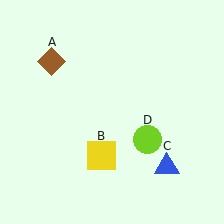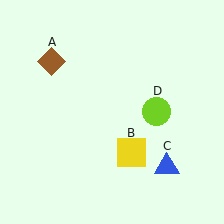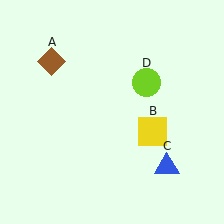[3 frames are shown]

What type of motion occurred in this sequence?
The yellow square (object B), lime circle (object D) rotated counterclockwise around the center of the scene.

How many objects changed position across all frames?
2 objects changed position: yellow square (object B), lime circle (object D).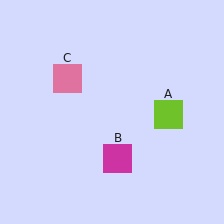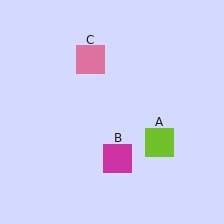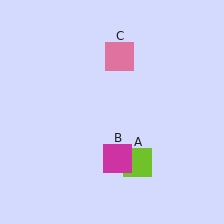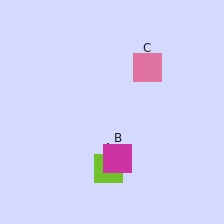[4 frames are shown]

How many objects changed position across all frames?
2 objects changed position: lime square (object A), pink square (object C).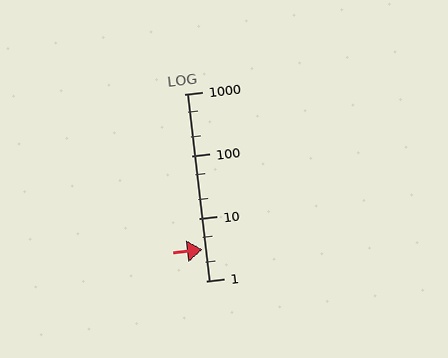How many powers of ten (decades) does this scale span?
The scale spans 3 decades, from 1 to 1000.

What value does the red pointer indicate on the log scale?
The pointer indicates approximately 3.2.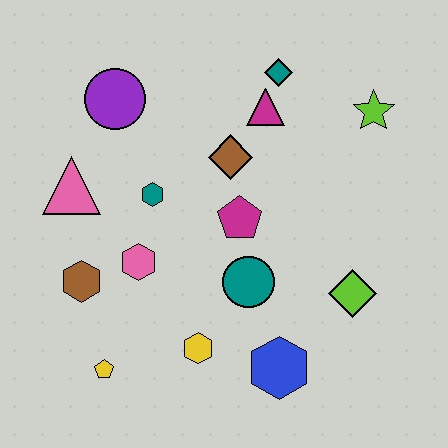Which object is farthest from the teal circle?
The purple circle is farthest from the teal circle.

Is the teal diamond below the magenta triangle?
No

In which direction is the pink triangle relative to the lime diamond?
The pink triangle is to the left of the lime diamond.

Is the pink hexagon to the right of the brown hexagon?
Yes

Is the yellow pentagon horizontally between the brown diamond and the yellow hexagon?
No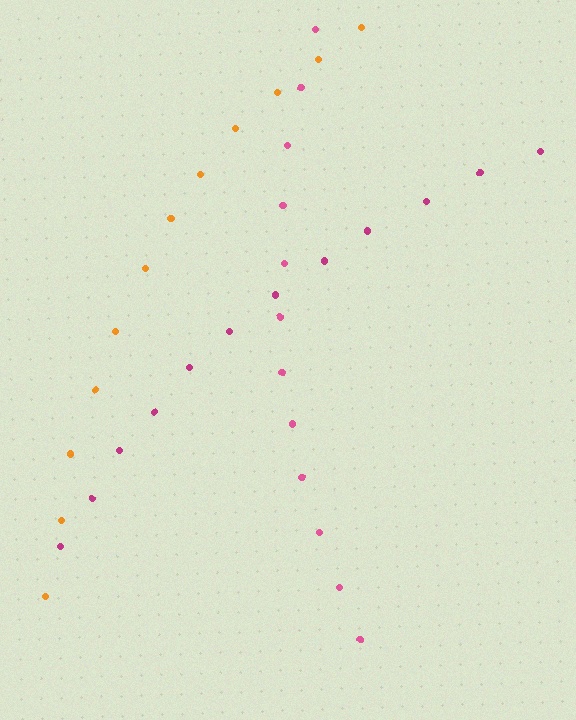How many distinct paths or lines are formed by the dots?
There are 3 distinct paths.